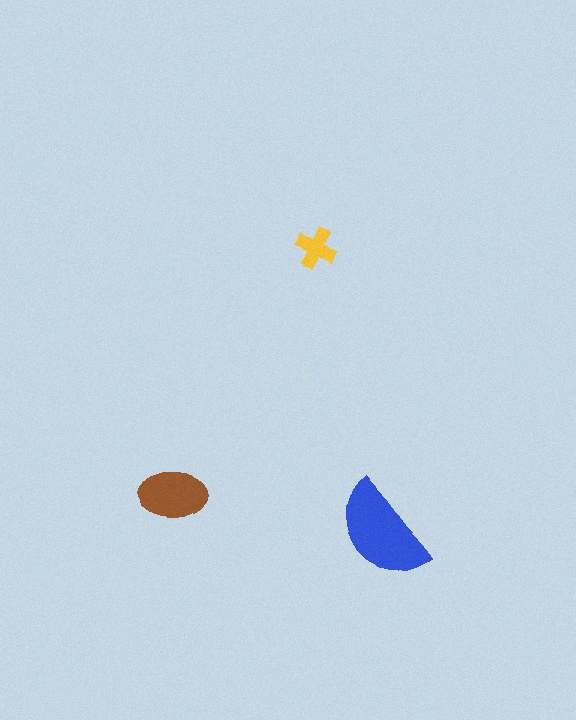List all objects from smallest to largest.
The yellow cross, the brown ellipse, the blue semicircle.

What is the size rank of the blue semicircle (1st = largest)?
1st.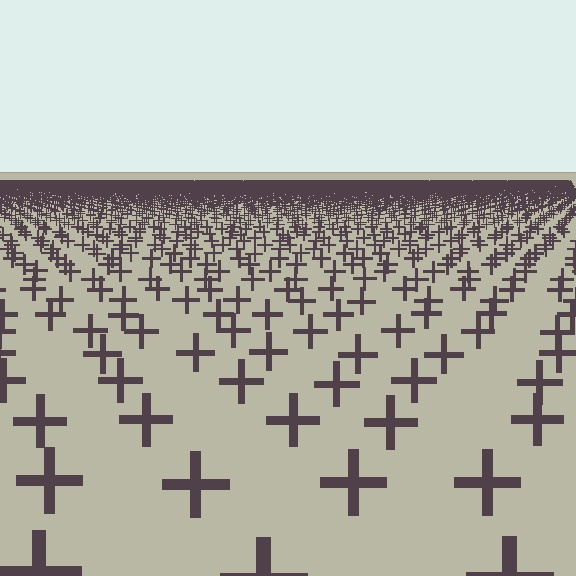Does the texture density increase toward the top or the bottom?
Density increases toward the top.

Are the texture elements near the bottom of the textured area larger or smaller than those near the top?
Larger. Near the bottom, elements are closer to the viewer and appear at a bigger on-screen size.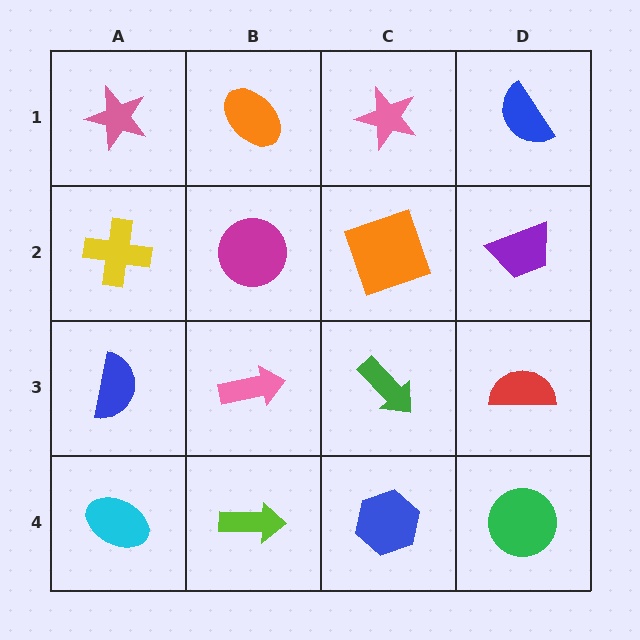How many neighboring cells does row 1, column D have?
2.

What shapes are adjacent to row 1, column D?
A purple trapezoid (row 2, column D), a pink star (row 1, column C).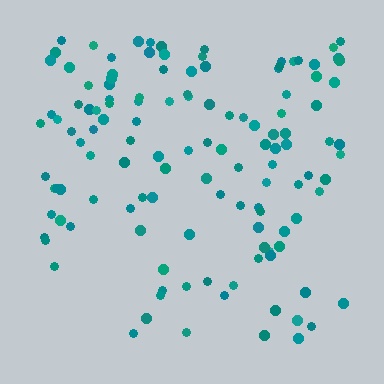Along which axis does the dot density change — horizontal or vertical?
Vertical.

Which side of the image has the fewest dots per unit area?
The bottom.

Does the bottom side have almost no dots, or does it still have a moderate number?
Still a moderate number, just noticeably fewer than the top.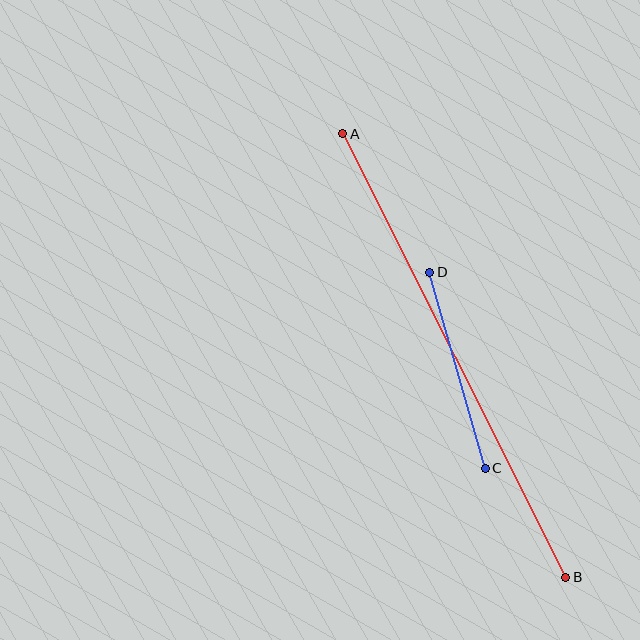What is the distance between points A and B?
The distance is approximately 496 pixels.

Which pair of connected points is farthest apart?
Points A and B are farthest apart.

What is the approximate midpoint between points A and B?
The midpoint is at approximately (454, 356) pixels.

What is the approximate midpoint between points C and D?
The midpoint is at approximately (458, 370) pixels.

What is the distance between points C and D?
The distance is approximately 203 pixels.